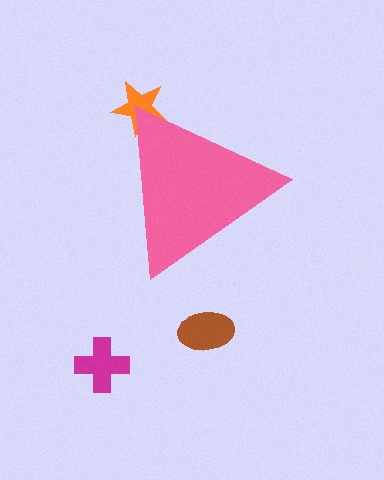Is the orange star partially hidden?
Yes, the orange star is partially hidden behind the pink triangle.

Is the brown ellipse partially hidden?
No, the brown ellipse is fully visible.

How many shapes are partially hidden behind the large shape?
1 shape is partially hidden.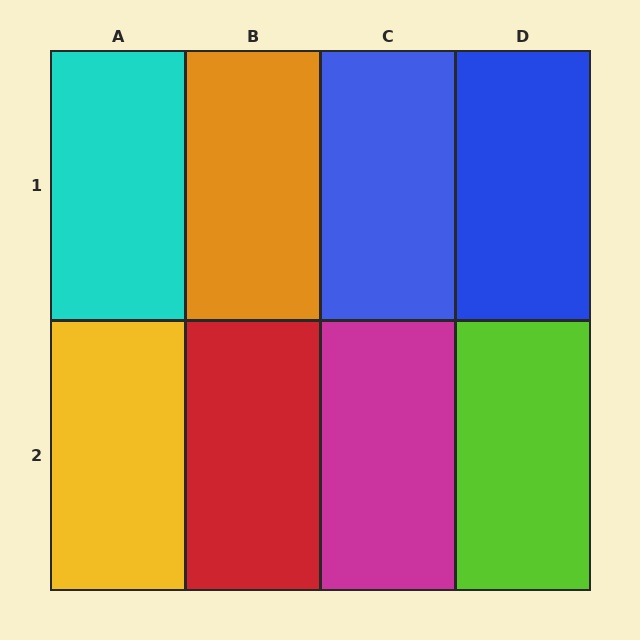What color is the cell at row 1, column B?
Orange.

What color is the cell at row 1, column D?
Blue.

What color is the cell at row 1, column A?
Cyan.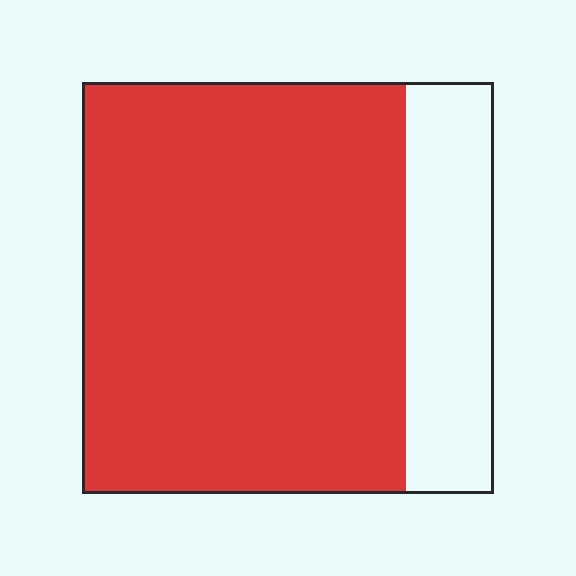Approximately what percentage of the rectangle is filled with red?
Approximately 80%.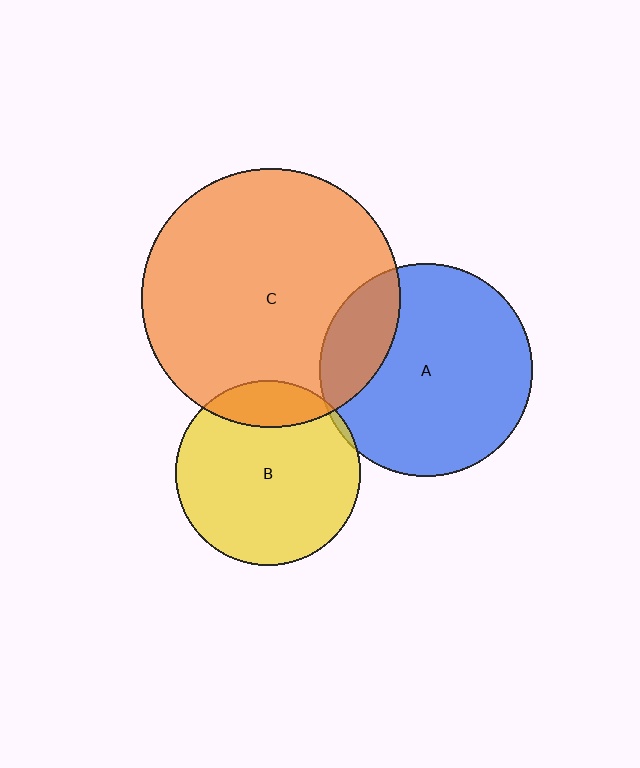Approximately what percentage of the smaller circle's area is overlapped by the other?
Approximately 20%.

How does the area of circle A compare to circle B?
Approximately 1.3 times.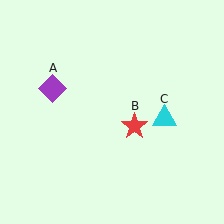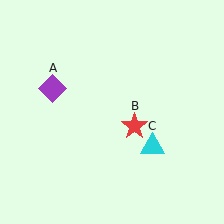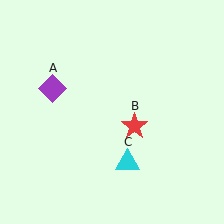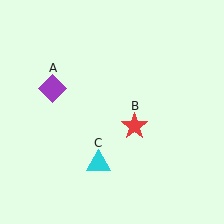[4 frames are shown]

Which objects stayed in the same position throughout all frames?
Purple diamond (object A) and red star (object B) remained stationary.